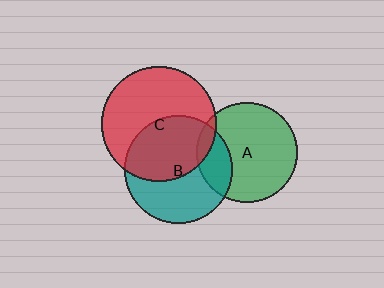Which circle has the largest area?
Circle C (red).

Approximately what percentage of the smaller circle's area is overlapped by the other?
Approximately 20%.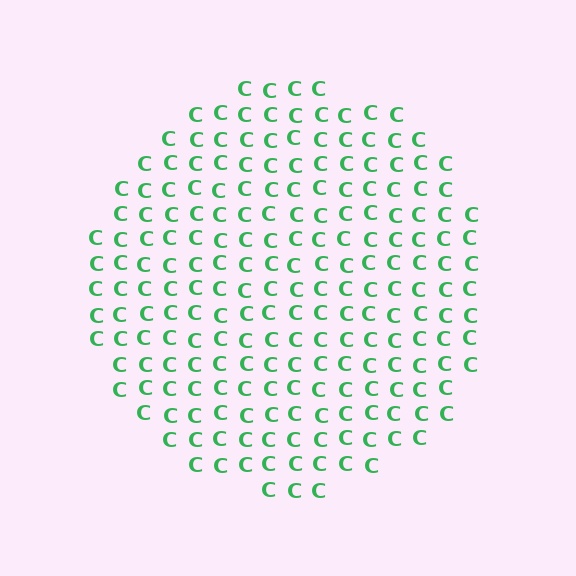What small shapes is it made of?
It is made of small letter C's.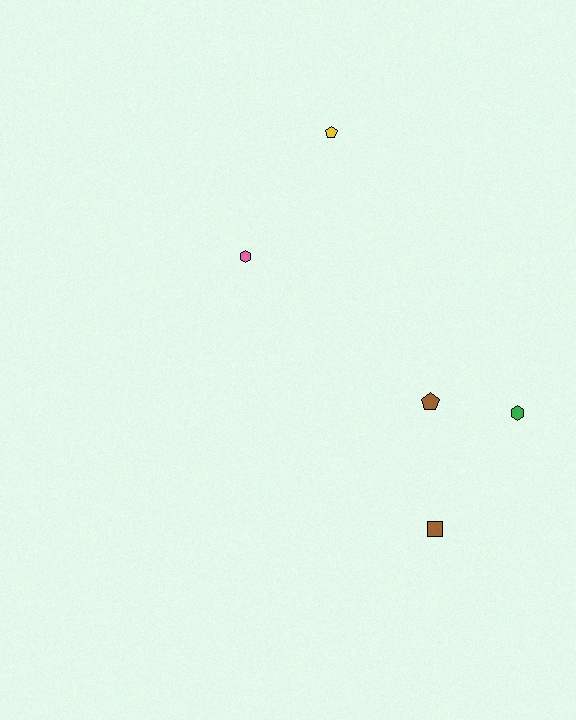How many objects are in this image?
There are 5 objects.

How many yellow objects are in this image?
There is 1 yellow object.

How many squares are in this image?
There is 1 square.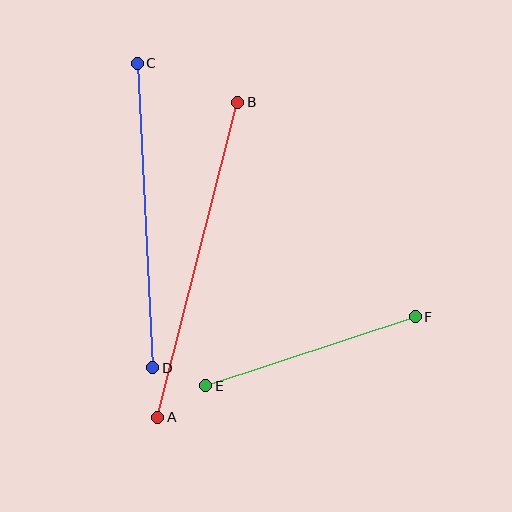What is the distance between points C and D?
The distance is approximately 305 pixels.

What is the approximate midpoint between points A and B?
The midpoint is at approximately (198, 260) pixels.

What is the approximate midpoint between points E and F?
The midpoint is at approximately (310, 351) pixels.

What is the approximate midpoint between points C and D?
The midpoint is at approximately (145, 215) pixels.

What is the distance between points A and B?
The distance is approximately 325 pixels.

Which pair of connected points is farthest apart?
Points A and B are farthest apart.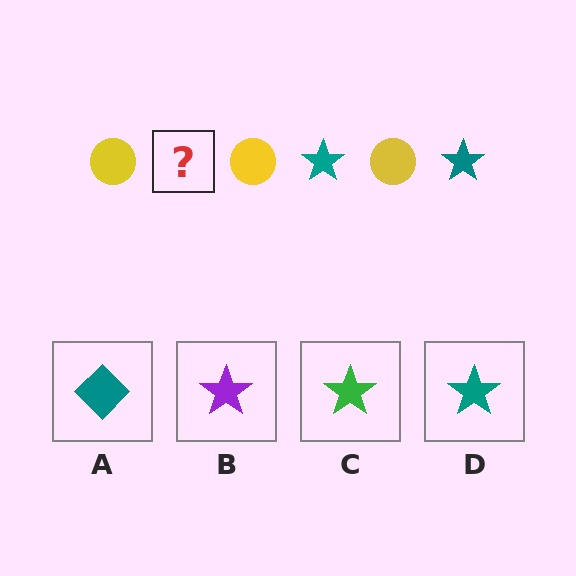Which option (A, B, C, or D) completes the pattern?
D.